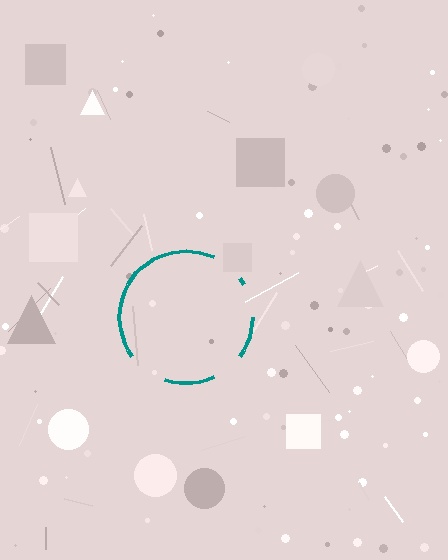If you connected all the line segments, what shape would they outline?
They would outline a circle.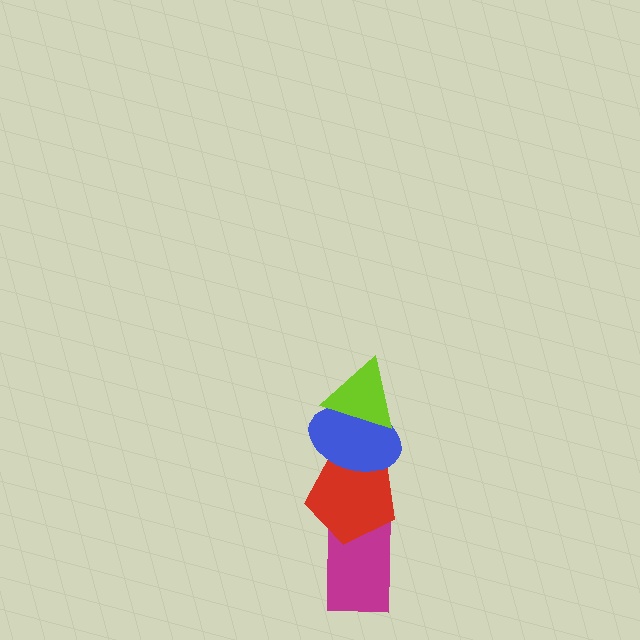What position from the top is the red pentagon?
The red pentagon is 3rd from the top.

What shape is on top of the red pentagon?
The blue ellipse is on top of the red pentagon.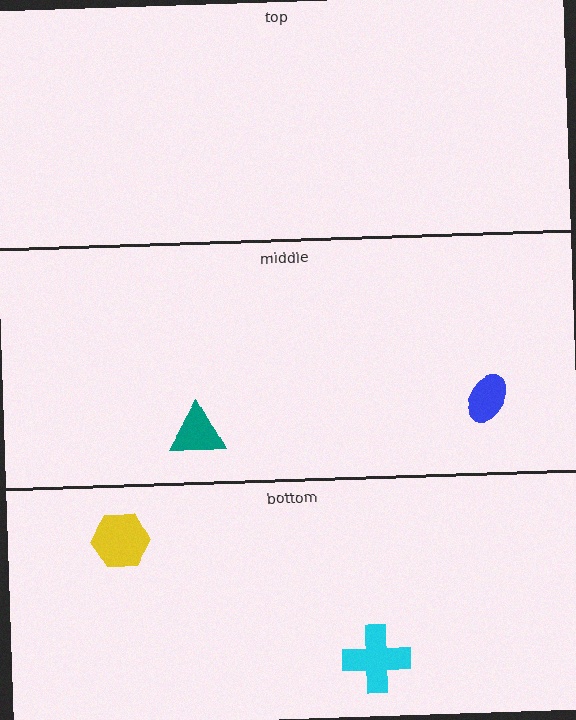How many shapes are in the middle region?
2.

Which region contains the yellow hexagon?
The bottom region.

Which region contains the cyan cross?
The bottom region.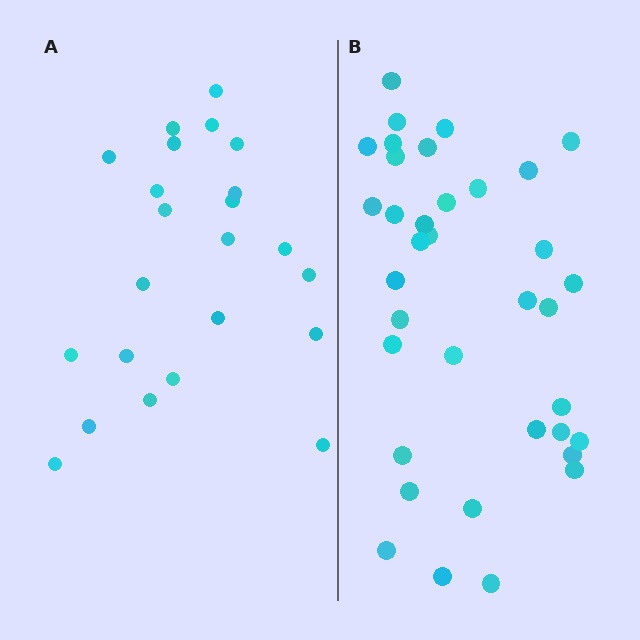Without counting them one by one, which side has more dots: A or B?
Region B (the right region) has more dots.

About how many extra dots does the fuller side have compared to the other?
Region B has approximately 15 more dots than region A.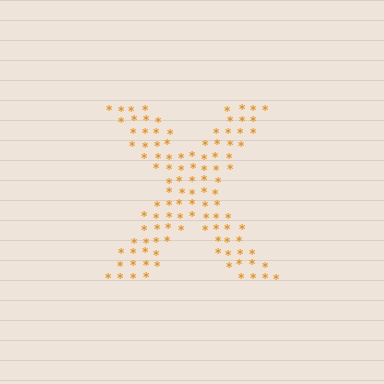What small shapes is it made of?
It is made of small asterisks.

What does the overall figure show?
The overall figure shows the letter X.